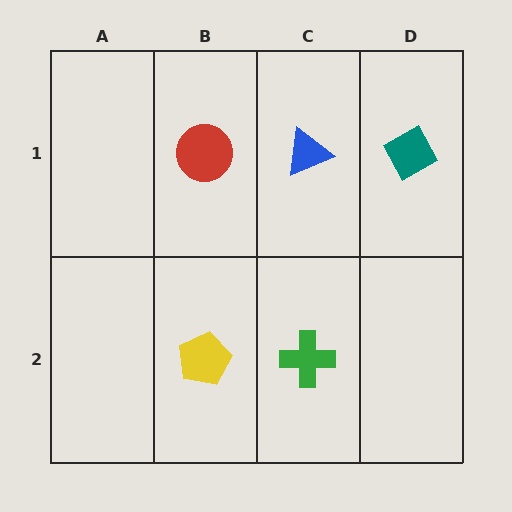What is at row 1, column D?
A teal diamond.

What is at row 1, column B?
A red circle.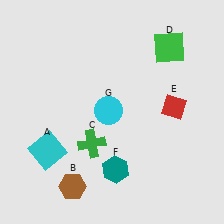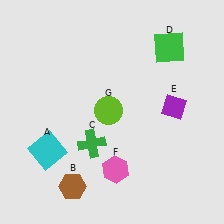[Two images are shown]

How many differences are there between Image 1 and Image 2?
There are 3 differences between the two images.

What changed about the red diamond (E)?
In Image 1, E is red. In Image 2, it changed to purple.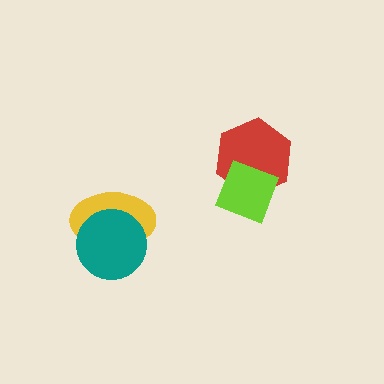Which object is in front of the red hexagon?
The lime diamond is in front of the red hexagon.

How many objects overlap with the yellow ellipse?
1 object overlaps with the yellow ellipse.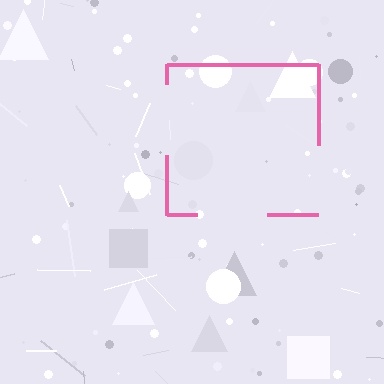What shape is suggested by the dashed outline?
The dashed outline suggests a square.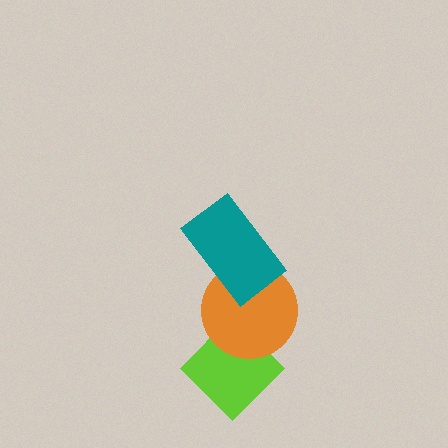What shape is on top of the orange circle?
The teal rectangle is on top of the orange circle.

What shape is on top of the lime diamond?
The orange circle is on top of the lime diamond.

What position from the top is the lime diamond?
The lime diamond is 3rd from the top.